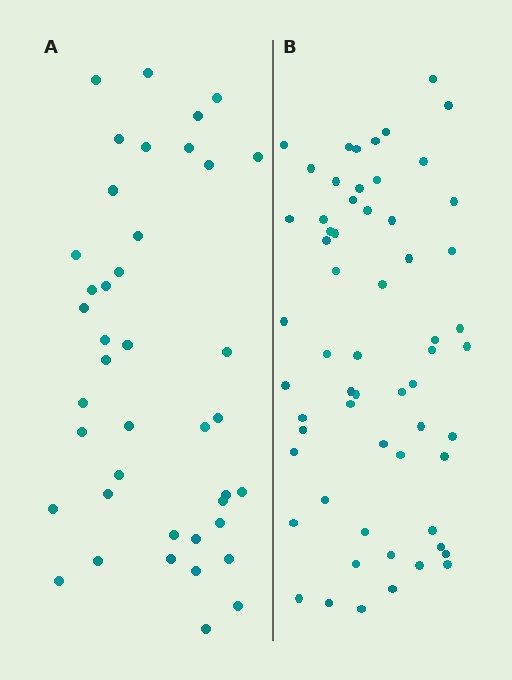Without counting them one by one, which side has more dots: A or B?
Region B (the right region) has more dots.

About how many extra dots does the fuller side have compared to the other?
Region B has approximately 20 more dots than region A.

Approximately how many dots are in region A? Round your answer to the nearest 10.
About 40 dots. (The exact count is 41, which rounds to 40.)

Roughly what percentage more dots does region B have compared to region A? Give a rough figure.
About 45% more.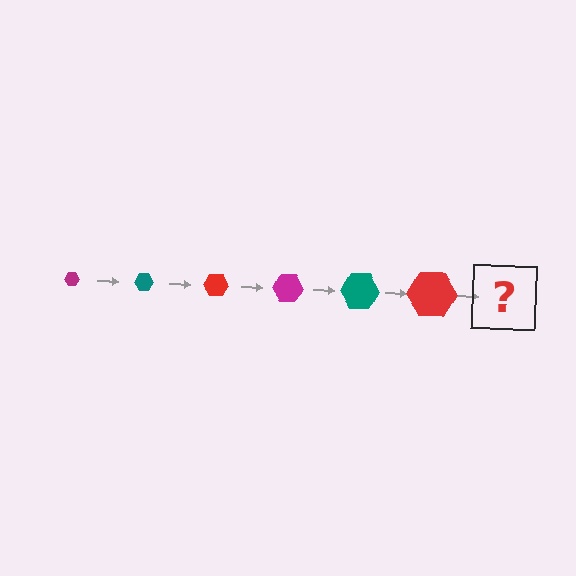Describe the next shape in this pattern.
It should be a magenta hexagon, larger than the previous one.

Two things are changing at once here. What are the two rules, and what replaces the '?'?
The two rules are that the hexagon grows larger each step and the color cycles through magenta, teal, and red. The '?' should be a magenta hexagon, larger than the previous one.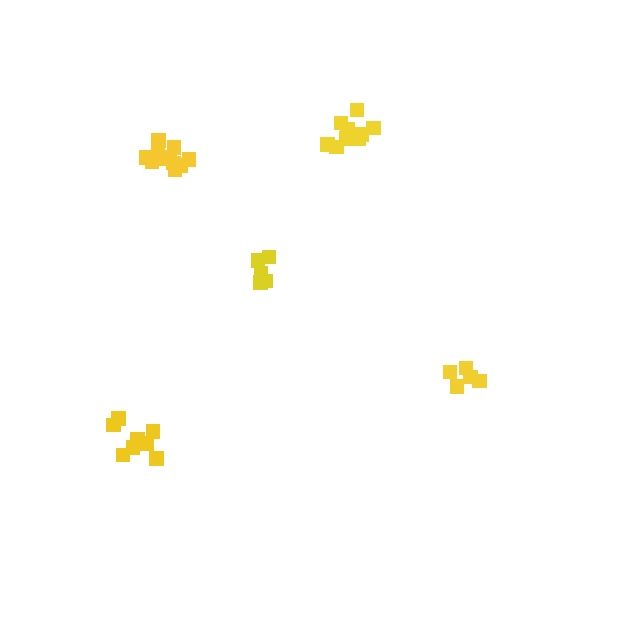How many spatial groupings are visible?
There are 5 spatial groupings.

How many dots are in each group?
Group 1: 5 dots, Group 2: 9 dots, Group 3: 9 dots, Group 4: 11 dots, Group 5: 5 dots (39 total).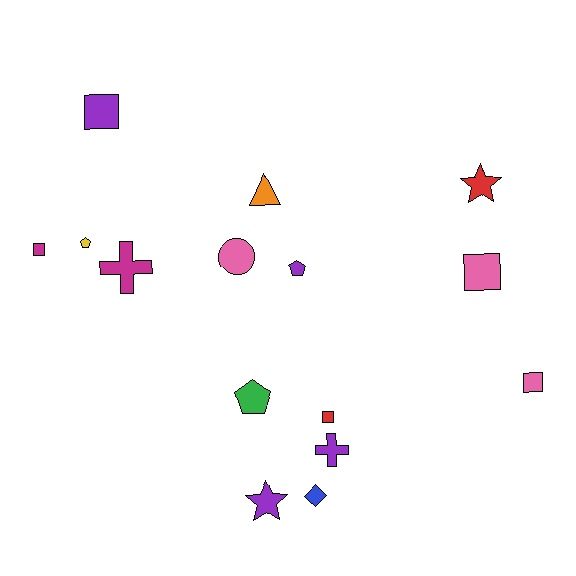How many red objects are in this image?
There are 2 red objects.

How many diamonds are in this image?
There is 1 diamond.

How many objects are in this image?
There are 15 objects.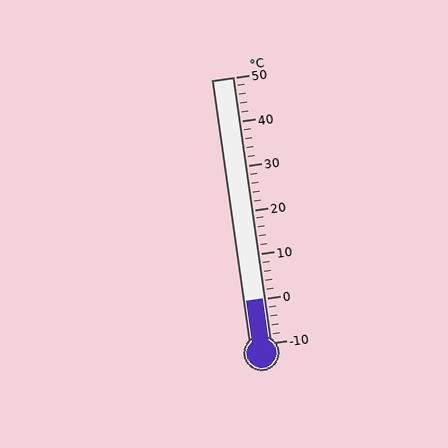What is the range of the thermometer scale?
The thermometer scale ranges from -10°C to 50°C.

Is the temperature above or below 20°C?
The temperature is below 20°C.